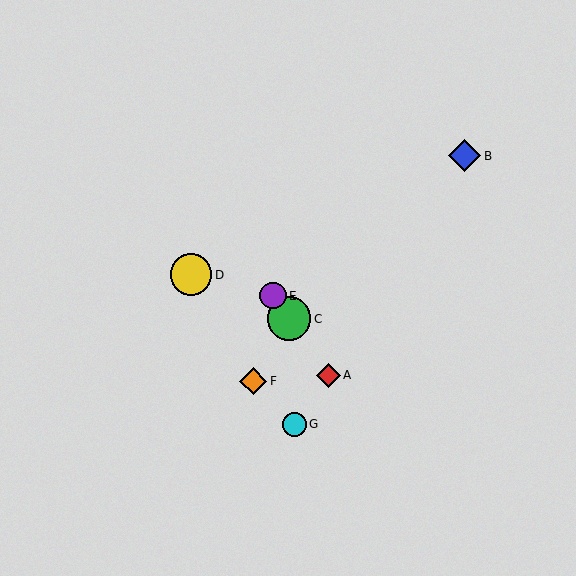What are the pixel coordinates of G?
Object G is at (294, 424).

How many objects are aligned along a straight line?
3 objects (A, C, E) are aligned along a straight line.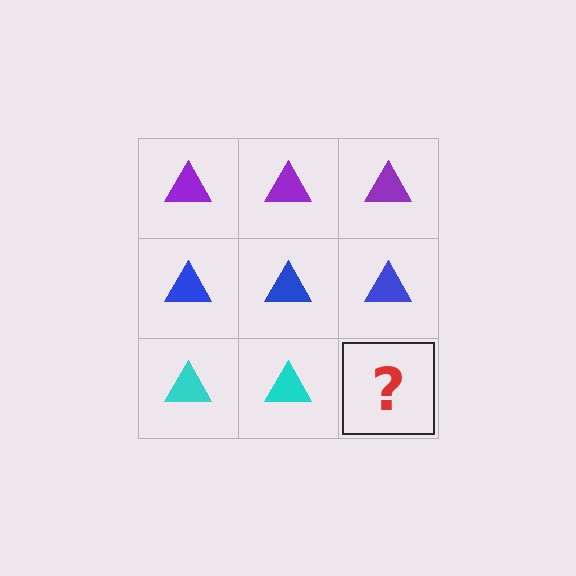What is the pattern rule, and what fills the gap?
The rule is that each row has a consistent color. The gap should be filled with a cyan triangle.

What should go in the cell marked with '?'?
The missing cell should contain a cyan triangle.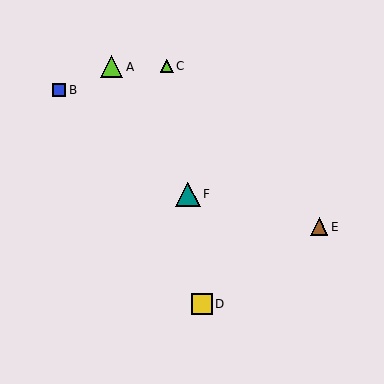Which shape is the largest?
The teal triangle (labeled F) is the largest.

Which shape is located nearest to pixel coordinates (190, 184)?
The teal triangle (labeled F) at (188, 194) is nearest to that location.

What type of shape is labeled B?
Shape B is a blue square.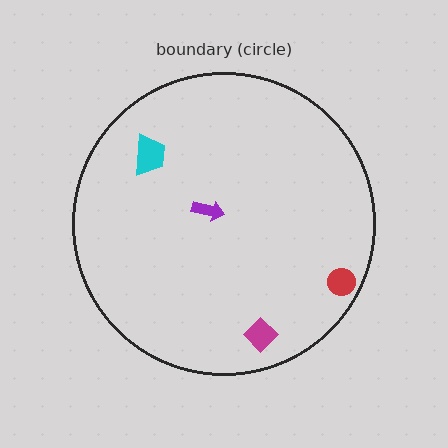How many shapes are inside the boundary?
4 inside, 0 outside.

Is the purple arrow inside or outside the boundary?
Inside.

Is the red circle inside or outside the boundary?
Inside.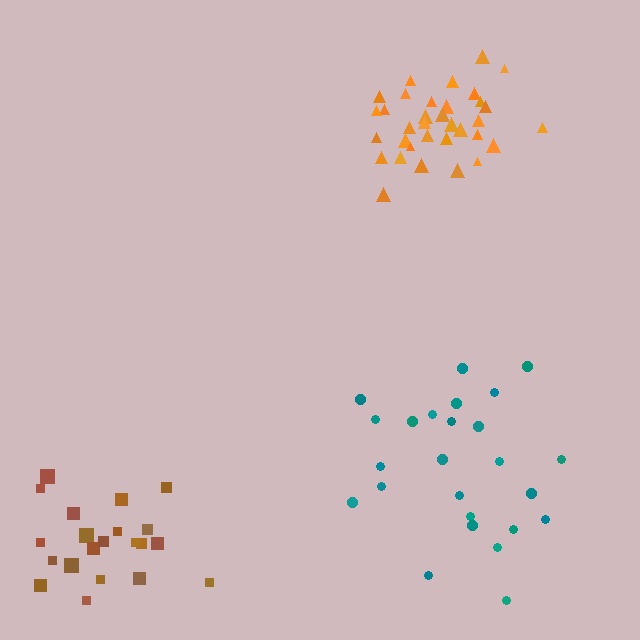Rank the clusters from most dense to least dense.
orange, brown, teal.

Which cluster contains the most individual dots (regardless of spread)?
Orange (34).